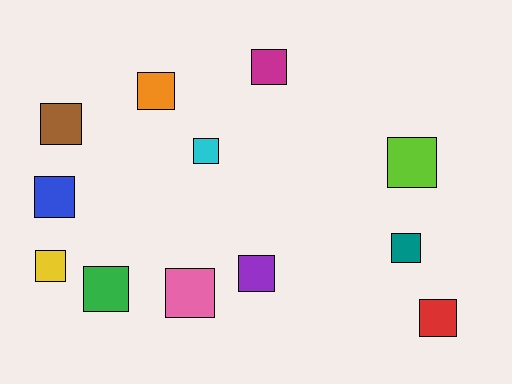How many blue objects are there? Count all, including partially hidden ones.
There is 1 blue object.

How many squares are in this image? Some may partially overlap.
There are 12 squares.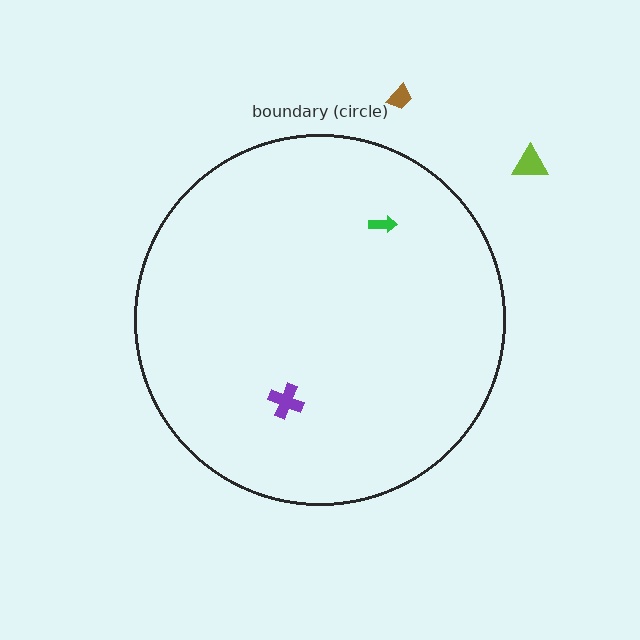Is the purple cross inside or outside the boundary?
Inside.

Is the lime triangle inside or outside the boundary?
Outside.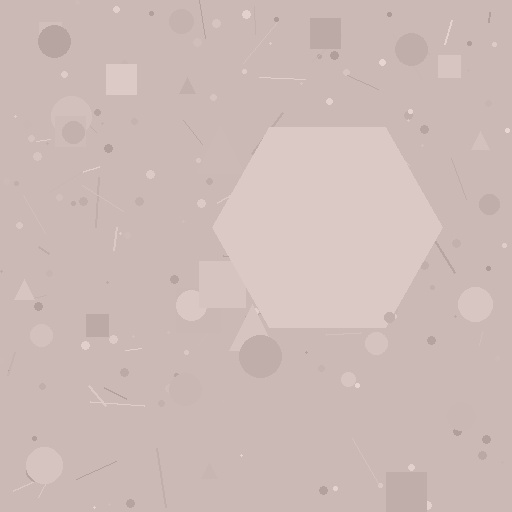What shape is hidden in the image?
A hexagon is hidden in the image.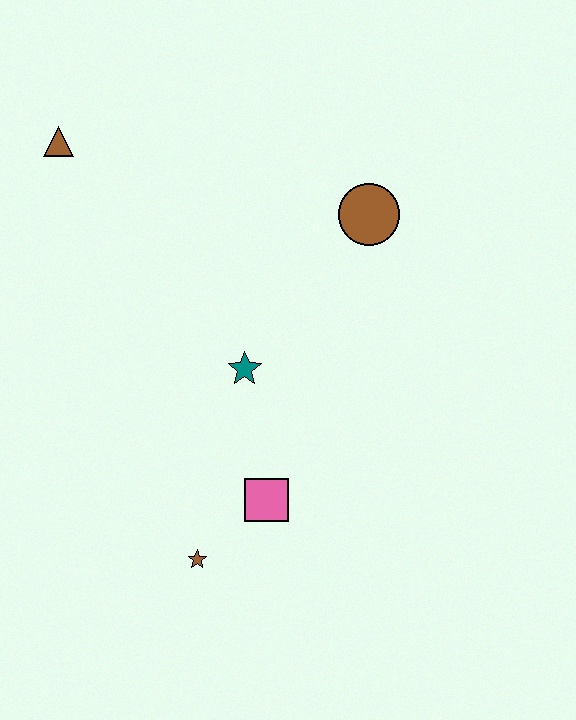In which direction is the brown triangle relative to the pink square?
The brown triangle is above the pink square.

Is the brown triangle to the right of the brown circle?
No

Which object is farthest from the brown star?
The brown triangle is farthest from the brown star.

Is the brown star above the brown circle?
No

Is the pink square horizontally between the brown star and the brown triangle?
No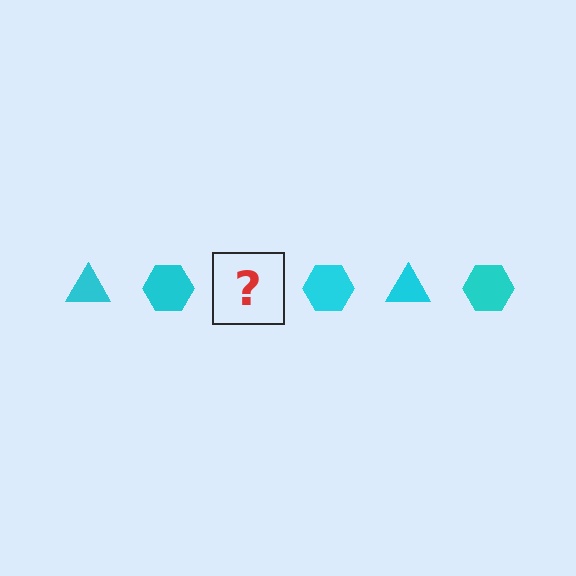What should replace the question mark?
The question mark should be replaced with a cyan triangle.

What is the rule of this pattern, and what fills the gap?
The rule is that the pattern cycles through triangle, hexagon shapes in cyan. The gap should be filled with a cyan triangle.